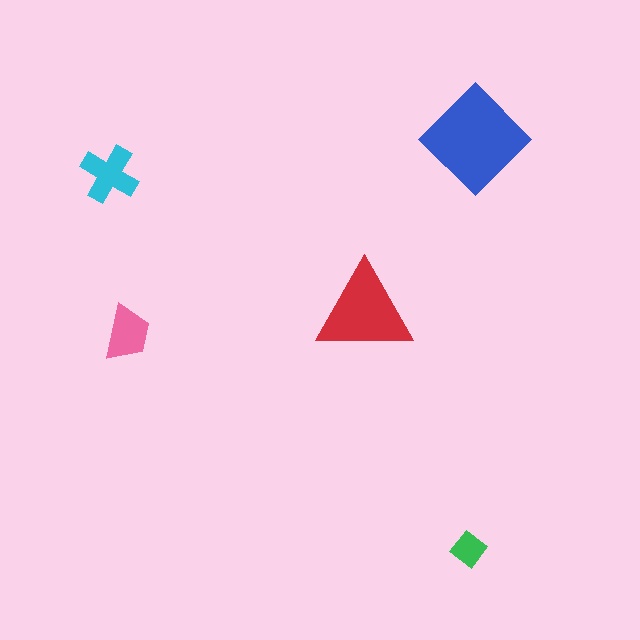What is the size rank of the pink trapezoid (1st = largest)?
4th.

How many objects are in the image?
There are 5 objects in the image.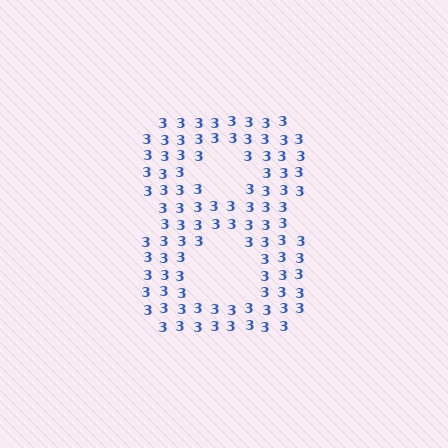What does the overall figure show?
The overall figure shows the digit 8.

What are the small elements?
The small elements are digit 3's.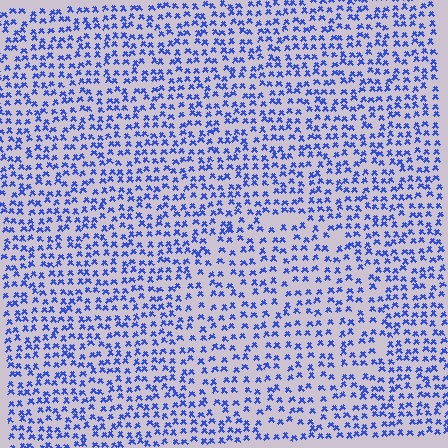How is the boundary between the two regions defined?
The boundary is defined by a change in element density (approximately 1.4x ratio). All elements are the same color, size, and shape.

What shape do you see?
I see a circle.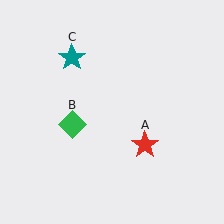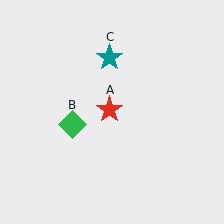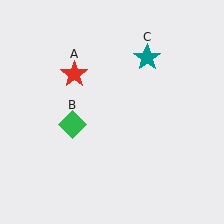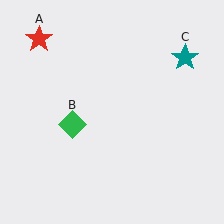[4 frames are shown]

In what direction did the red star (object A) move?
The red star (object A) moved up and to the left.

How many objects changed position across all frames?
2 objects changed position: red star (object A), teal star (object C).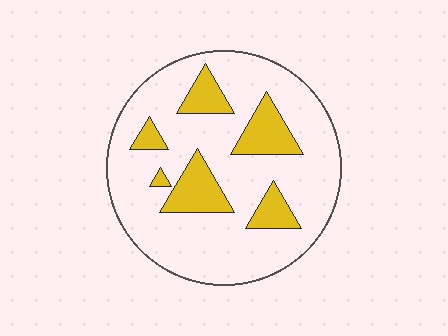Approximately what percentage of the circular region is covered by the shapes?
Approximately 20%.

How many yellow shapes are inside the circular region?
6.